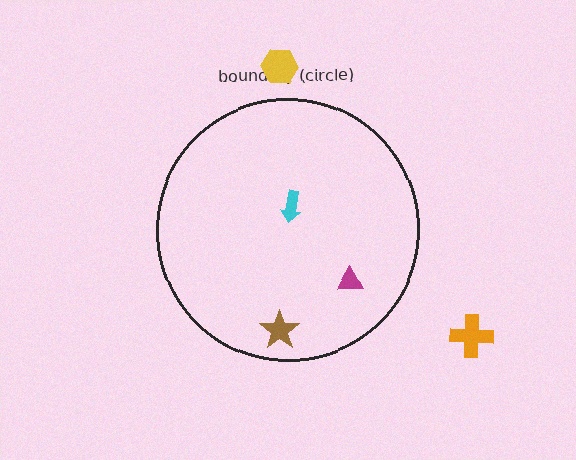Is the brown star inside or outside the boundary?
Inside.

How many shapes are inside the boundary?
3 inside, 2 outside.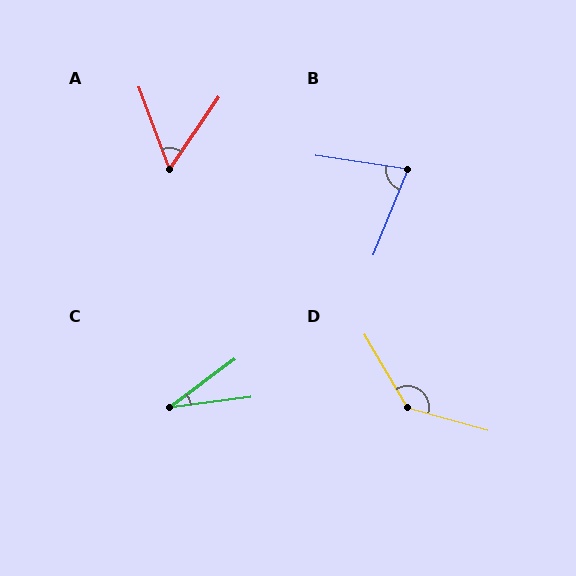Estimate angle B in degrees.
Approximately 77 degrees.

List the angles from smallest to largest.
C (29°), A (54°), B (77°), D (136°).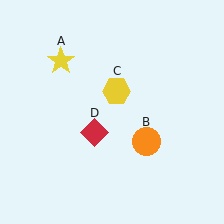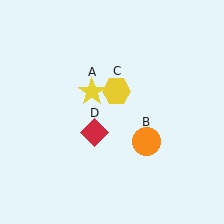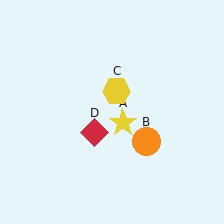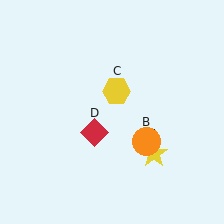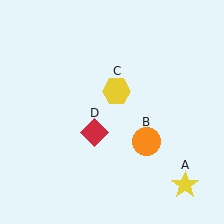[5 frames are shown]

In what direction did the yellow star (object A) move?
The yellow star (object A) moved down and to the right.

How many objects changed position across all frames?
1 object changed position: yellow star (object A).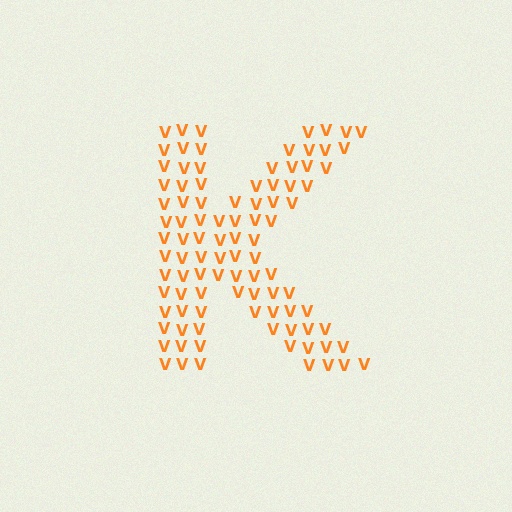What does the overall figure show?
The overall figure shows the letter K.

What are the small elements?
The small elements are letter V's.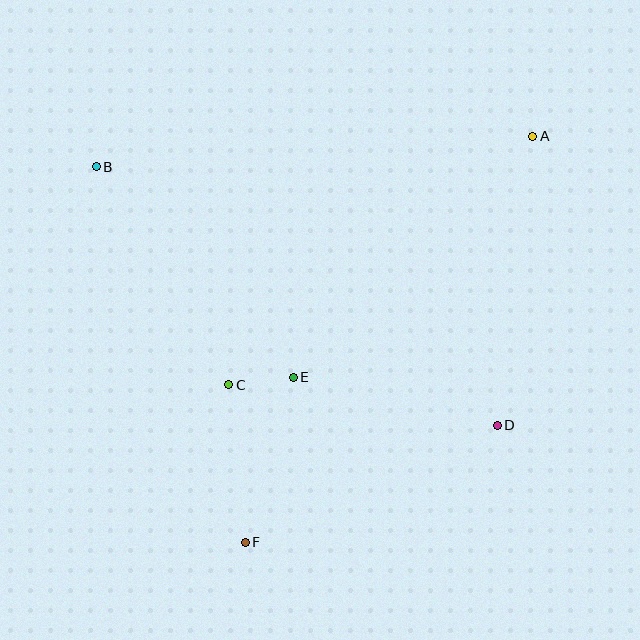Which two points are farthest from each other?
Points A and F are farthest from each other.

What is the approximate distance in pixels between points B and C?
The distance between B and C is approximately 255 pixels.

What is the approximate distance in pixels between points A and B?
The distance between A and B is approximately 438 pixels.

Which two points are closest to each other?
Points C and E are closest to each other.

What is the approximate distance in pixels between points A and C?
The distance between A and C is approximately 393 pixels.